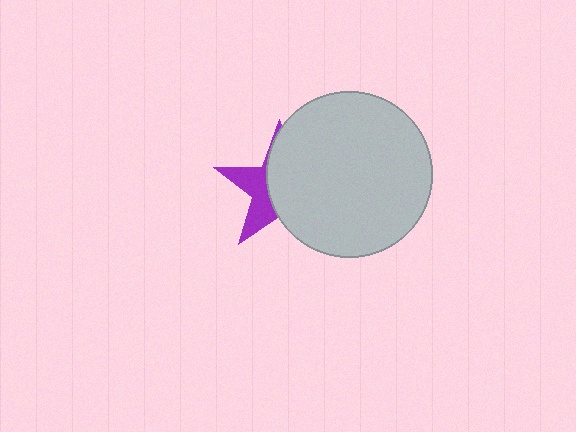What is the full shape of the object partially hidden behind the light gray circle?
The partially hidden object is a purple star.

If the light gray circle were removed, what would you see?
You would see the complete purple star.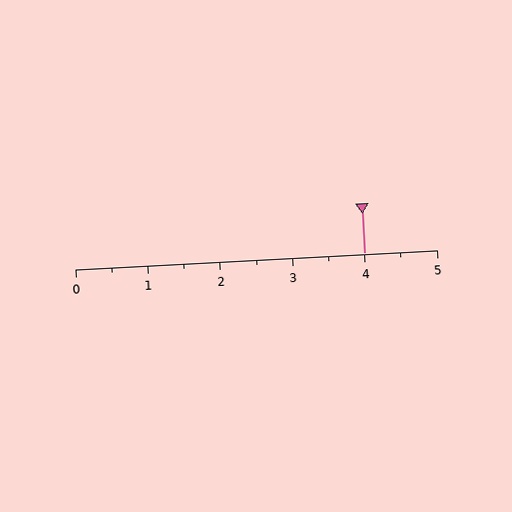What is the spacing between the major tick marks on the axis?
The major ticks are spaced 1 apart.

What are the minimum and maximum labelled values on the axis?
The axis runs from 0 to 5.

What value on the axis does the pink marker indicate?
The marker indicates approximately 4.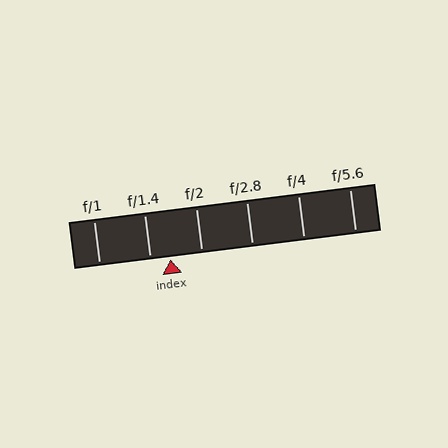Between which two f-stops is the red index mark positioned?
The index mark is between f/1.4 and f/2.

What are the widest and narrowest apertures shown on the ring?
The widest aperture shown is f/1 and the narrowest is f/5.6.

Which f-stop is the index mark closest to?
The index mark is closest to f/1.4.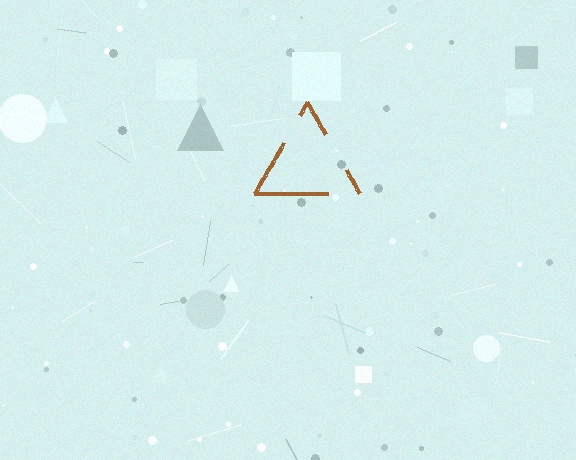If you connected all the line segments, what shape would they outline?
They would outline a triangle.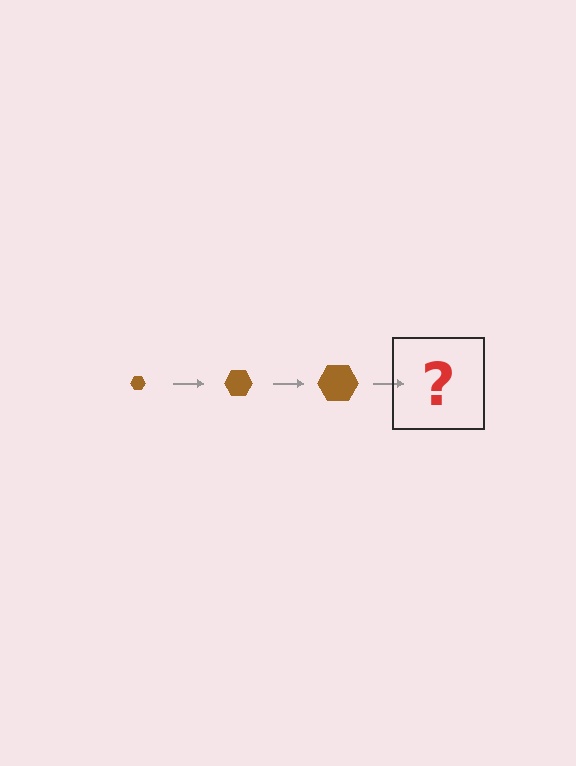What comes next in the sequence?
The next element should be a brown hexagon, larger than the previous one.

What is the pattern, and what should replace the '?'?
The pattern is that the hexagon gets progressively larger each step. The '?' should be a brown hexagon, larger than the previous one.